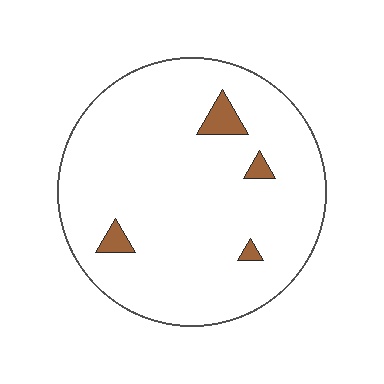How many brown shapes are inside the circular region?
4.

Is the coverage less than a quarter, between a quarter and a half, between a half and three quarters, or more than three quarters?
Less than a quarter.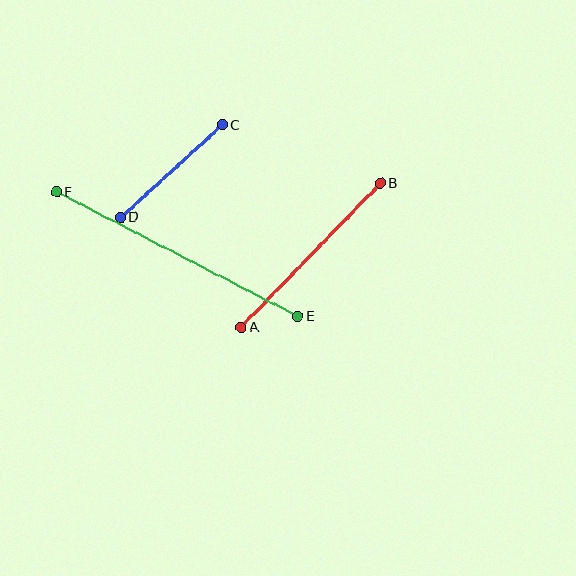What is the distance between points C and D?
The distance is approximately 137 pixels.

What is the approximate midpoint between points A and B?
The midpoint is at approximately (311, 256) pixels.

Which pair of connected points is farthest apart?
Points E and F are farthest apart.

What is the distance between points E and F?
The distance is approximately 271 pixels.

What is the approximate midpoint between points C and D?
The midpoint is at approximately (171, 171) pixels.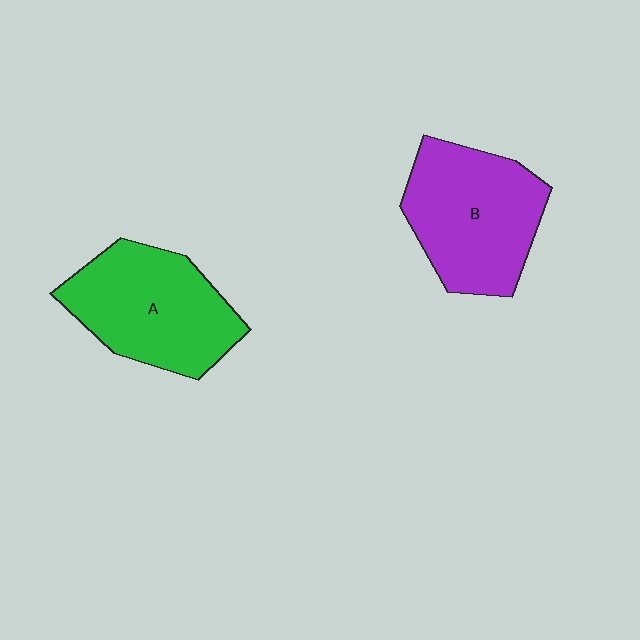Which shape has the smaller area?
Shape A (green).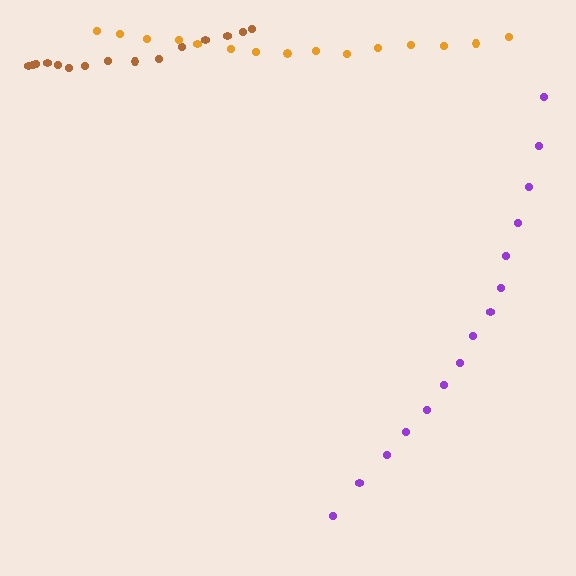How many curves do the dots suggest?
There are 3 distinct paths.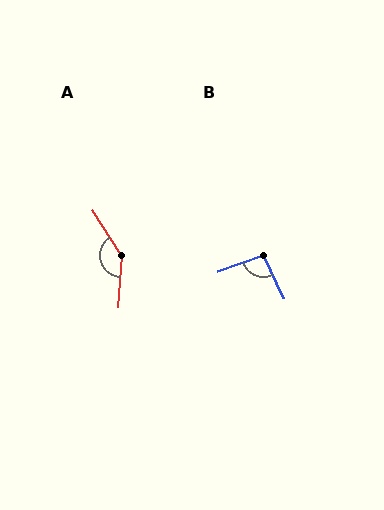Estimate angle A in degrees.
Approximately 144 degrees.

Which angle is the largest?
A, at approximately 144 degrees.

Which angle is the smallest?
B, at approximately 96 degrees.